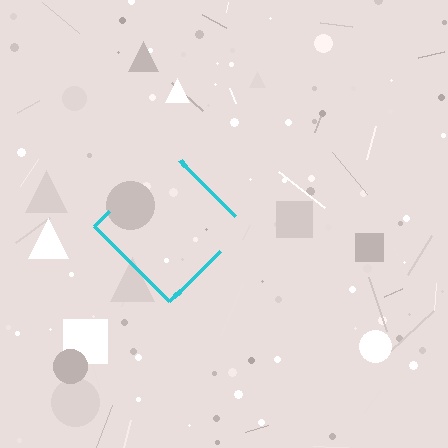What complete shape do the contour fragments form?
The contour fragments form a diamond.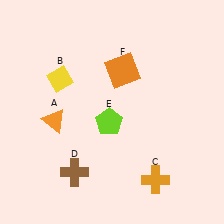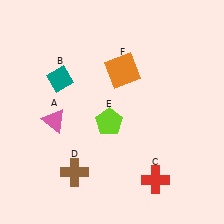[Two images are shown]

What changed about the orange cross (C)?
In Image 1, C is orange. In Image 2, it changed to red.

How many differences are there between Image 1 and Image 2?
There are 3 differences between the two images.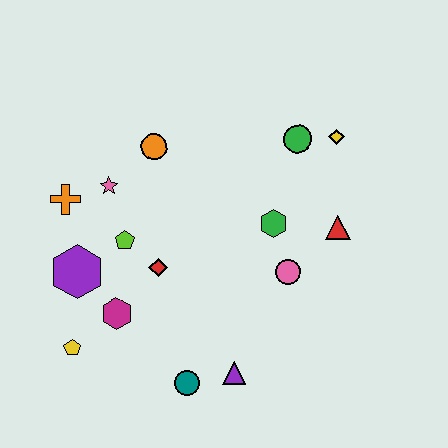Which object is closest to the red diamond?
The lime pentagon is closest to the red diamond.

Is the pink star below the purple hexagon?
No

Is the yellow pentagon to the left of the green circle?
Yes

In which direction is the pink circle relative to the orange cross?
The pink circle is to the right of the orange cross.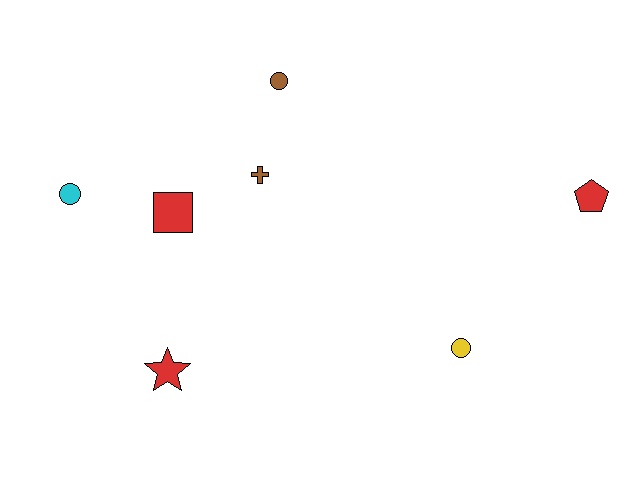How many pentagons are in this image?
There is 1 pentagon.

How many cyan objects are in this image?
There is 1 cyan object.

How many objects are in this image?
There are 7 objects.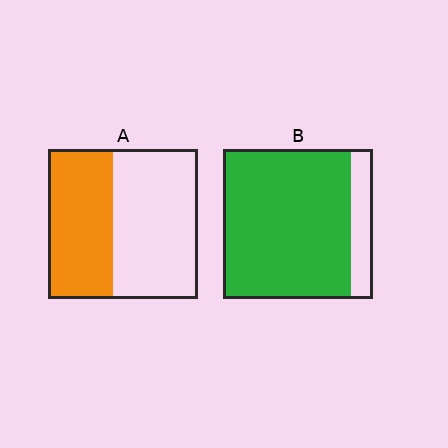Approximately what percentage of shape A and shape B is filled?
A is approximately 45% and B is approximately 85%.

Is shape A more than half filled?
No.